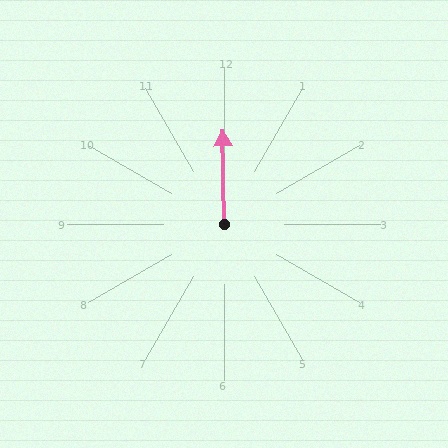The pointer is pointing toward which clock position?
Roughly 12 o'clock.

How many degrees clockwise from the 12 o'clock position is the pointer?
Approximately 359 degrees.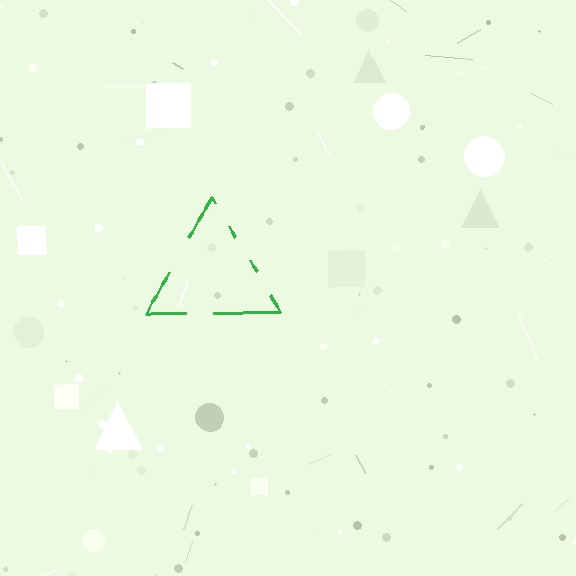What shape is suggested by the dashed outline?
The dashed outline suggests a triangle.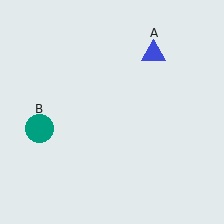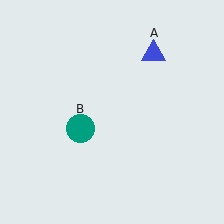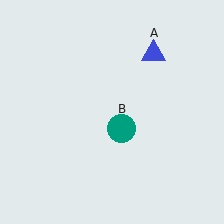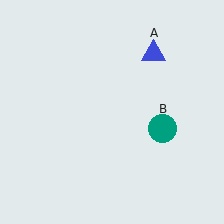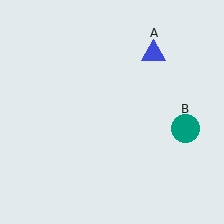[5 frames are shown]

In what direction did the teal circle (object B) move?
The teal circle (object B) moved right.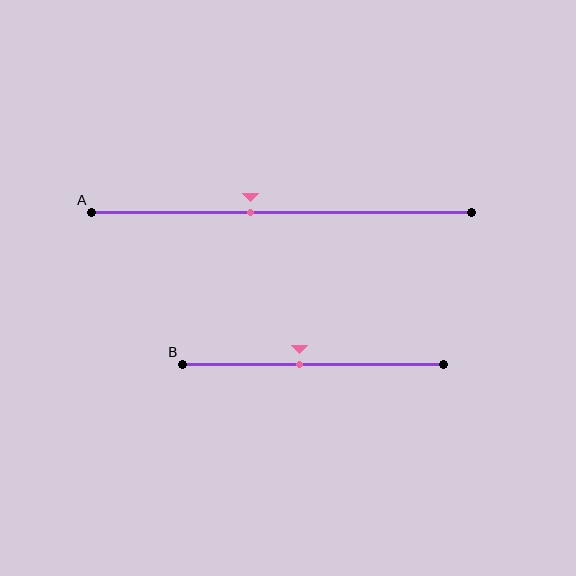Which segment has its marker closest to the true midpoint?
Segment B has its marker closest to the true midpoint.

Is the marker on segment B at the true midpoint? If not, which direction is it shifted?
No, the marker on segment B is shifted to the left by about 5% of the segment length.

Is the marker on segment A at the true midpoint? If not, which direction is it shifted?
No, the marker on segment A is shifted to the left by about 8% of the segment length.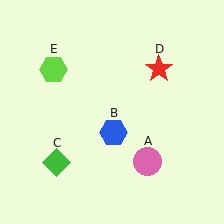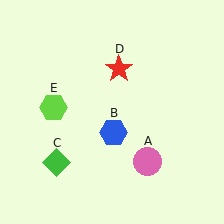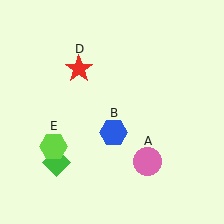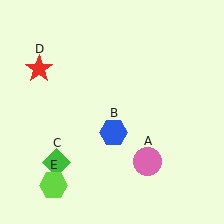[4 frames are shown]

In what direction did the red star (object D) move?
The red star (object D) moved left.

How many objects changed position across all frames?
2 objects changed position: red star (object D), lime hexagon (object E).